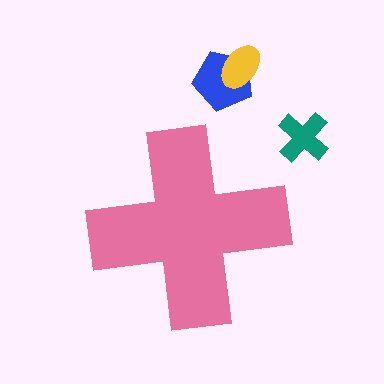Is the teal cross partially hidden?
No, the teal cross is fully visible.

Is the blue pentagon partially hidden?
No, the blue pentagon is fully visible.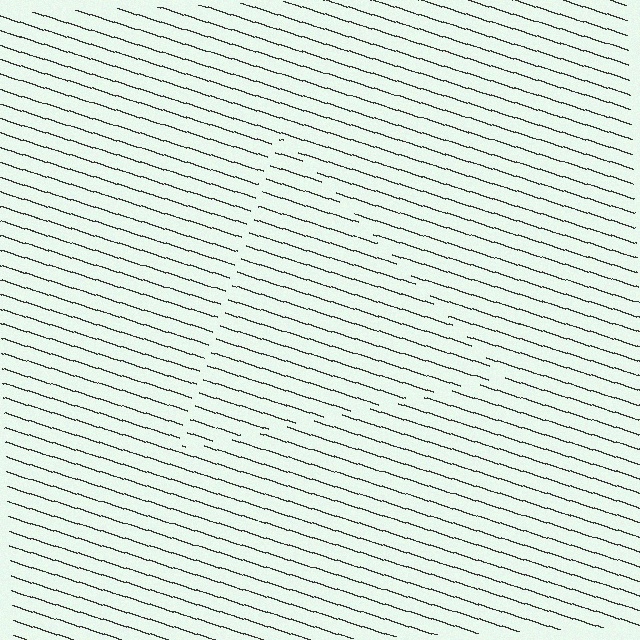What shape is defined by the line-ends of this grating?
An illusory triangle. The interior of the shape contains the same grating, shifted by half a period — the contour is defined by the phase discontinuity where line-ends from the inner and outer gratings abut.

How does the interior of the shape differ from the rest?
The interior of the shape contains the same grating, shifted by half a period — the contour is defined by the phase discontinuity where line-ends from the inner and outer gratings abut.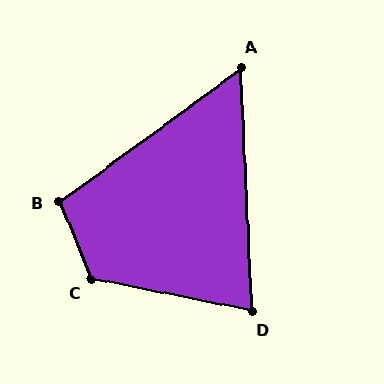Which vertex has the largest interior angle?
C, at approximately 124 degrees.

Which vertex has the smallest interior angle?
A, at approximately 56 degrees.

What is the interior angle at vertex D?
Approximately 76 degrees (acute).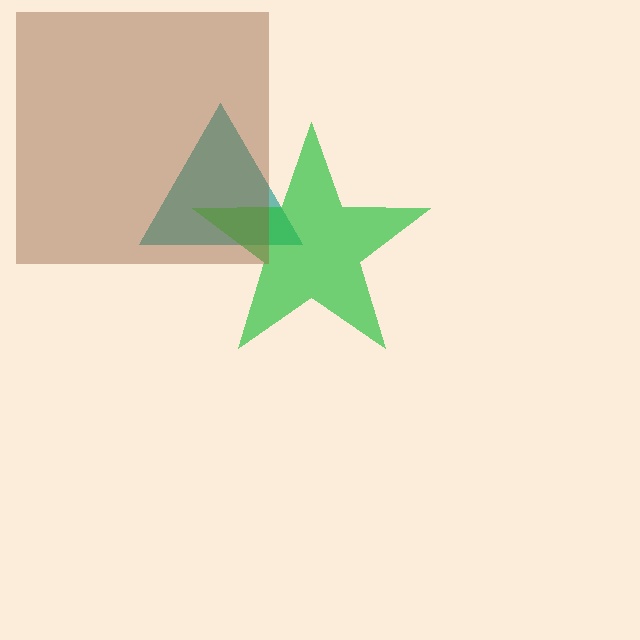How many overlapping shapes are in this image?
There are 3 overlapping shapes in the image.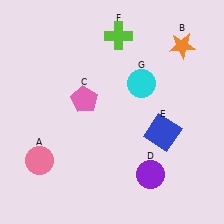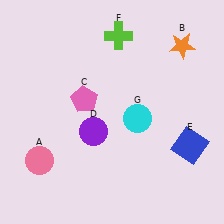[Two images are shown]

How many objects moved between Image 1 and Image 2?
3 objects moved between the two images.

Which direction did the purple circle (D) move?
The purple circle (D) moved left.